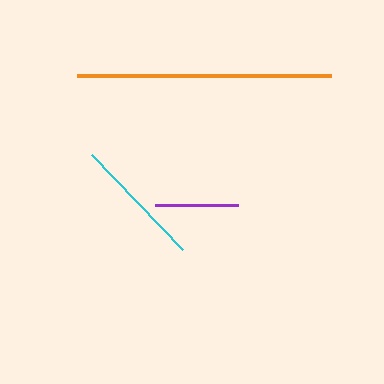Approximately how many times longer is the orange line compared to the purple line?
The orange line is approximately 3.0 times the length of the purple line.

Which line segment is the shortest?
The purple line is the shortest at approximately 83 pixels.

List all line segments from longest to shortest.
From longest to shortest: orange, cyan, purple.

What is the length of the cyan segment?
The cyan segment is approximately 132 pixels long.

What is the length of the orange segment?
The orange segment is approximately 254 pixels long.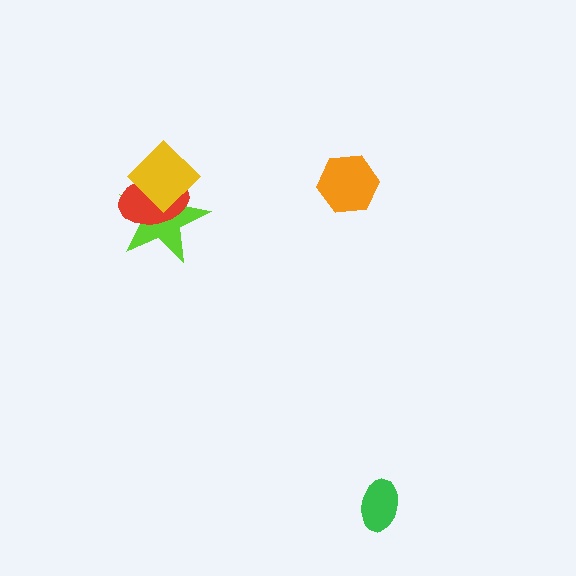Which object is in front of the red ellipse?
The yellow diamond is in front of the red ellipse.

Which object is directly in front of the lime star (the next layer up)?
The red ellipse is directly in front of the lime star.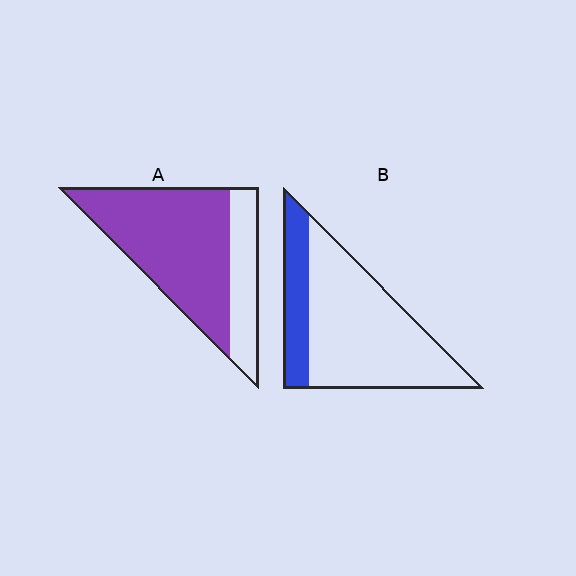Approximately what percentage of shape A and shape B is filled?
A is approximately 75% and B is approximately 25%.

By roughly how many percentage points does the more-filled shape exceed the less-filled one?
By roughly 50 percentage points (A over B).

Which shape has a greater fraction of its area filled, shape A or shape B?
Shape A.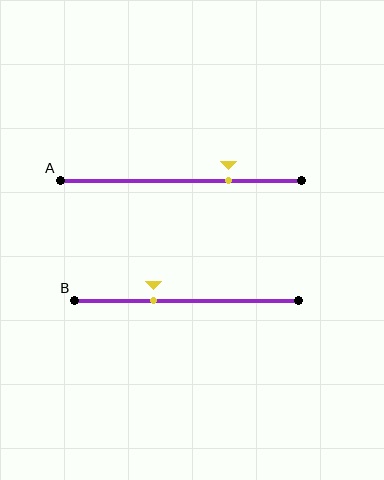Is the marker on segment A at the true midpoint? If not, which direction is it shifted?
No, the marker on segment A is shifted to the right by about 20% of the segment length.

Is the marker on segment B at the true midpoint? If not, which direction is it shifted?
No, the marker on segment B is shifted to the left by about 15% of the segment length.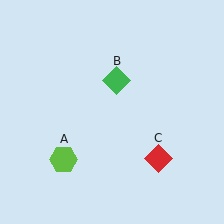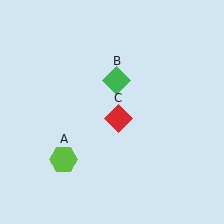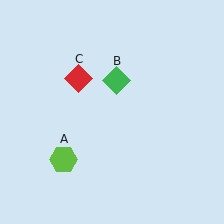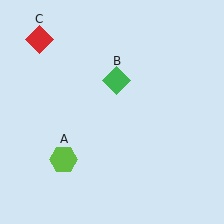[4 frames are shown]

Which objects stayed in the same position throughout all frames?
Lime hexagon (object A) and green diamond (object B) remained stationary.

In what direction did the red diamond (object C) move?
The red diamond (object C) moved up and to the left.